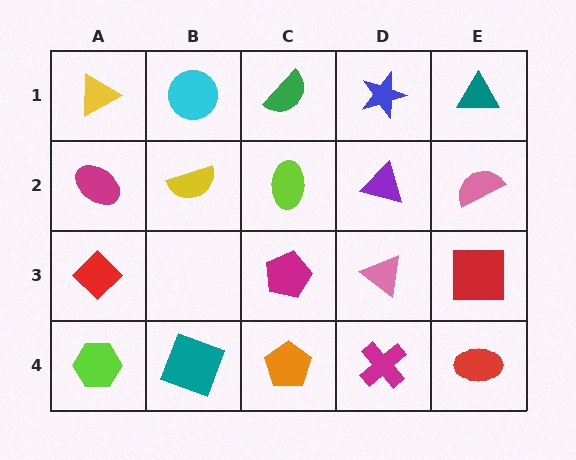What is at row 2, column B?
A yellow semicircle.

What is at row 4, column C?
An orange pentagon.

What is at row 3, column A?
A red diamond.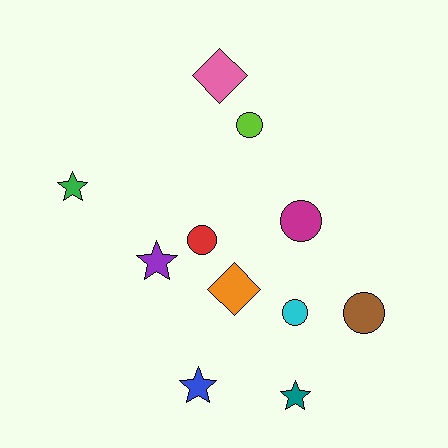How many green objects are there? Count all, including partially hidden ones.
There is 1 green object.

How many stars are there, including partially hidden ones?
There are 4 stars.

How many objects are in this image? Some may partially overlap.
There are 11 objects.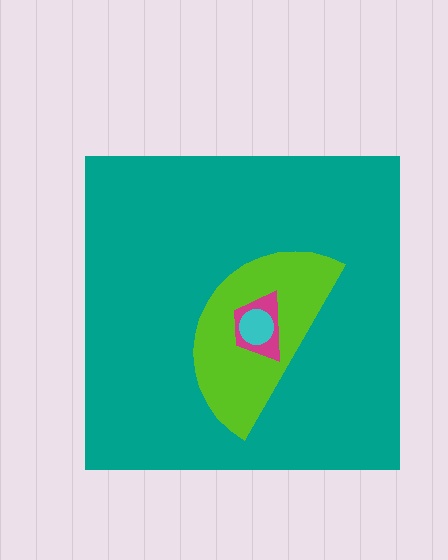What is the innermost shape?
The cyan circle.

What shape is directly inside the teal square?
The lime semicircle.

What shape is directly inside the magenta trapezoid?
The cyan circle.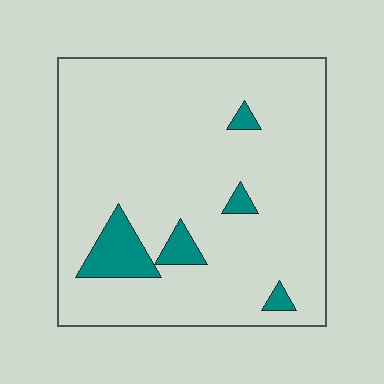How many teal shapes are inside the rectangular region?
5.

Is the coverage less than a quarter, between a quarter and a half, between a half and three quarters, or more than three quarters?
Less than a quarter.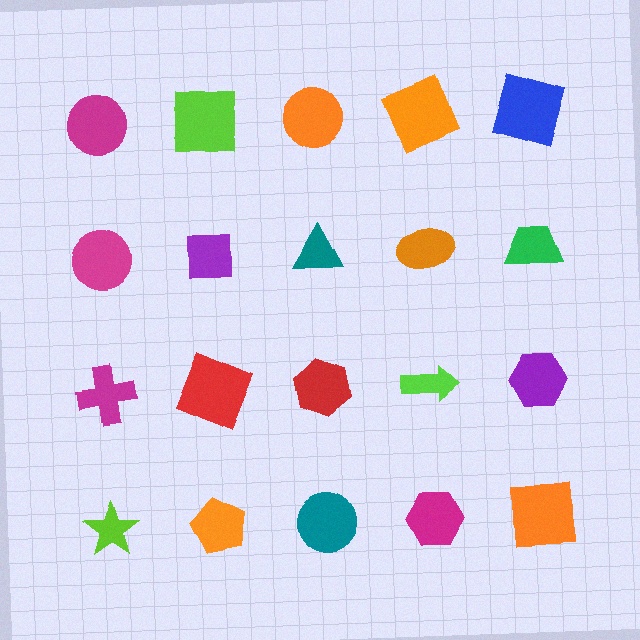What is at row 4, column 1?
A lime star.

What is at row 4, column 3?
A teal circle.